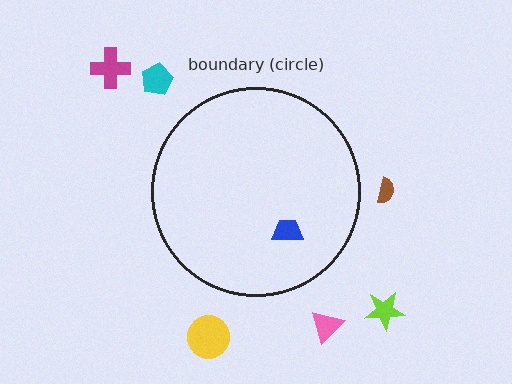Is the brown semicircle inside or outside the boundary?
Outside.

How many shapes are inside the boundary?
1 inside, 6 outside.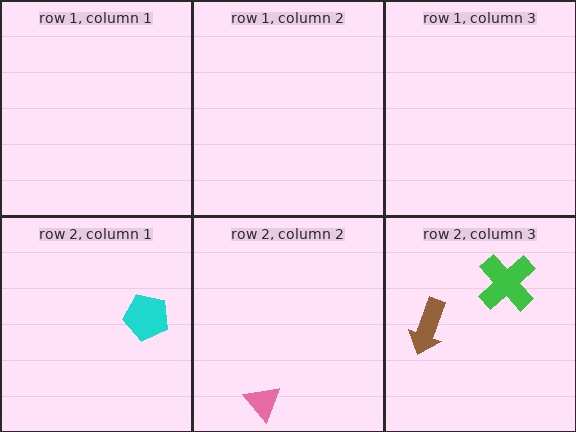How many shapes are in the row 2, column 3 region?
2.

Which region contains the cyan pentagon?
The row 2, column 1 region.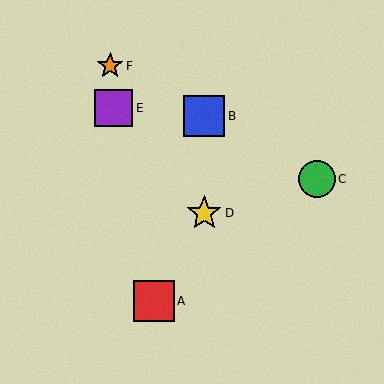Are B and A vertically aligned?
No, B is at x≈204 and A is at x≈154.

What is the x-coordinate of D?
Object D is at x≈204.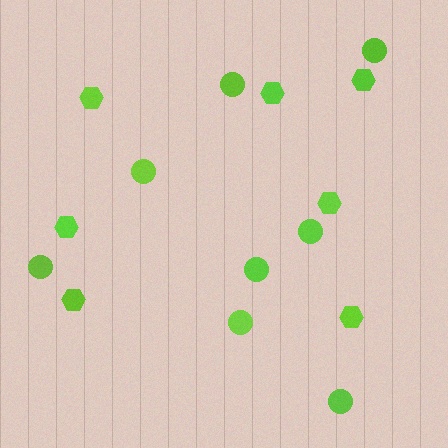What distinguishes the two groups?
There are 2 groups: one group of circles (8) and one group of hexagons (7).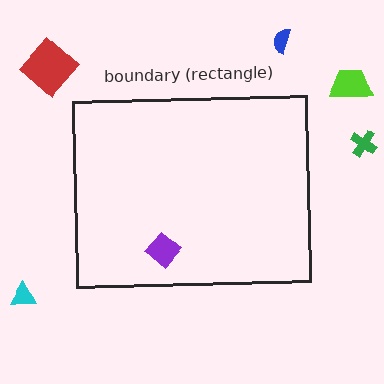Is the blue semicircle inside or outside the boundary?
Outside.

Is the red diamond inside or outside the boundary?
Outside.